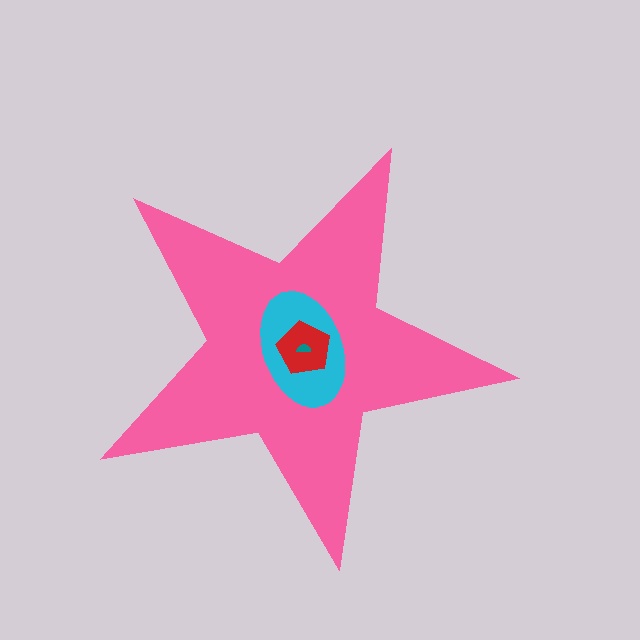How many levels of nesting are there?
4.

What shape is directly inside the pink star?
The cyan ellipse.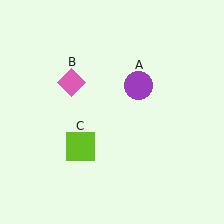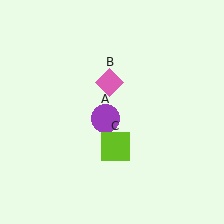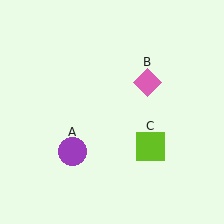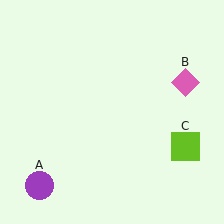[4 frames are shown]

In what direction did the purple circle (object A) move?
The purple circle (object A) moved down and to the left.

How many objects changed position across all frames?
3 objects changed position: purple circle (object A), pink diamond (object B), lime square (object C).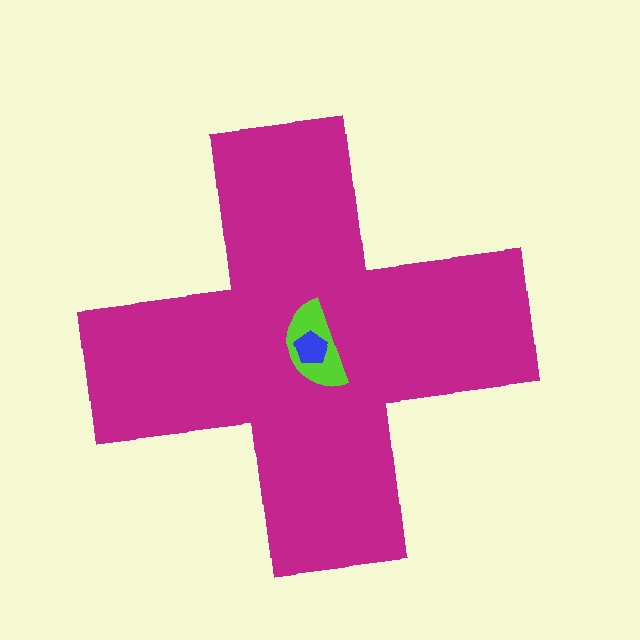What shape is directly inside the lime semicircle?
The blue pentagon.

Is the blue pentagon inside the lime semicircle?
Yes.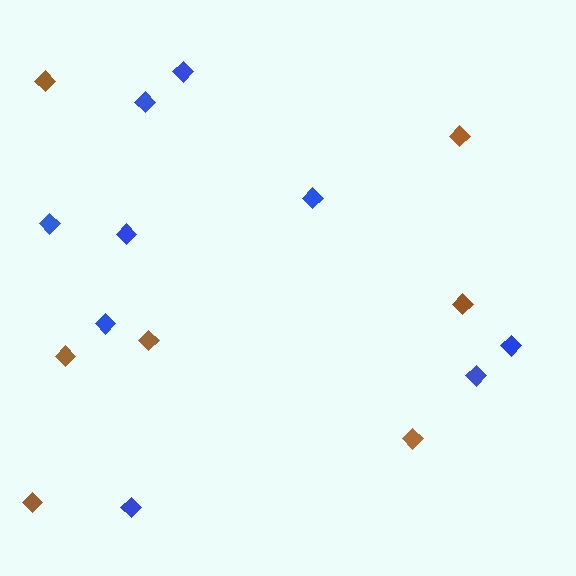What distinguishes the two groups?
There are 2 groups: one group of brown diamonds (7) and one group of blue diamonds (9).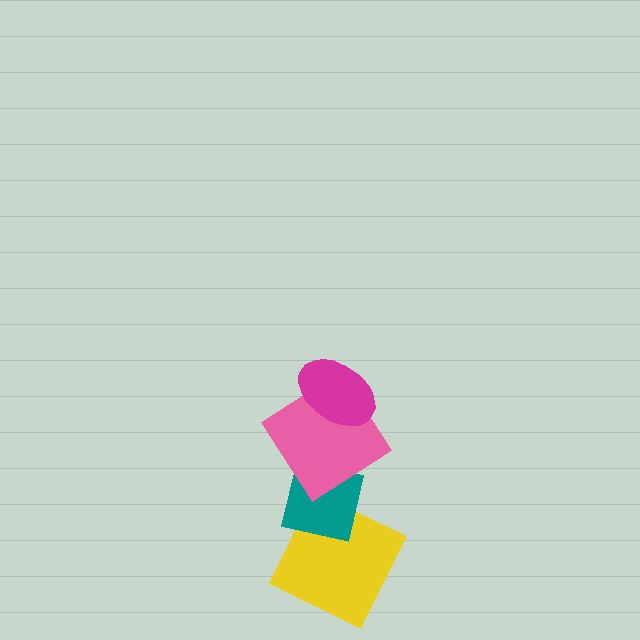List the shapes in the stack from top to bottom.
From top to bottom: the magenta ellipse, the pink diamond, the teal square, the yellow square.